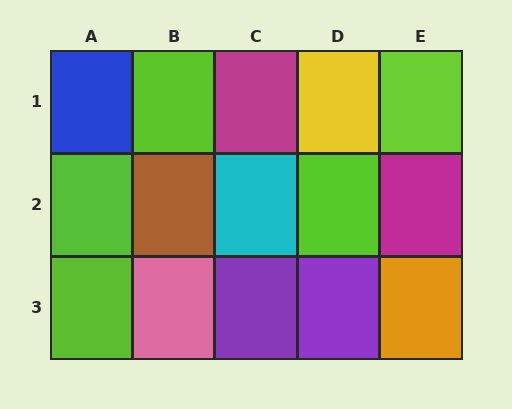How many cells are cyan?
1 cell is cyan.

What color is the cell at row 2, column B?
Brown.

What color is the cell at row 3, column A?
Lime.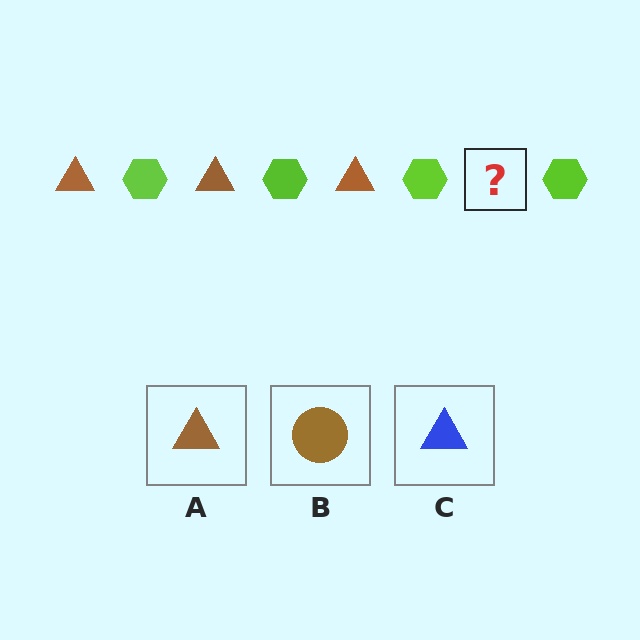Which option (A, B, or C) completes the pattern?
A.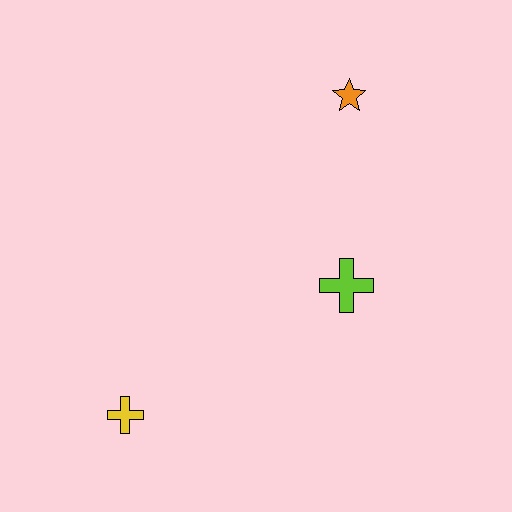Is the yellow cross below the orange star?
Yes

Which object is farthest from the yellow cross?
The orange star is farthest from the yellow cross.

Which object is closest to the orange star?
The lime cross is closest to the orange star.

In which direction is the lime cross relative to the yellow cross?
The lime cross is to the right of the yellow cross.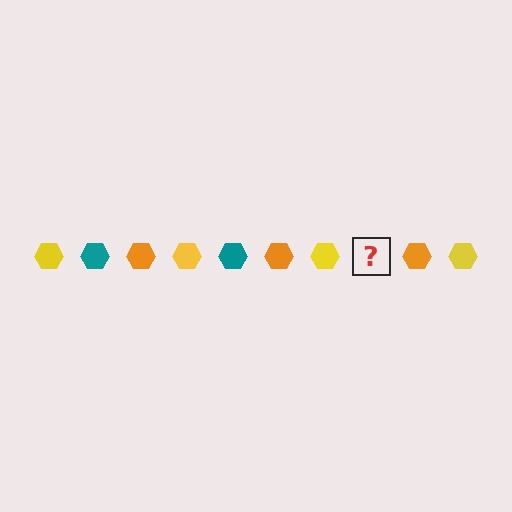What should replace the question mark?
The question mark should be replaced with a teal hexagon.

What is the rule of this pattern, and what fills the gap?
The rule is that the pattern cycles through yellow, teal, orange hexagons. The gap should be filled with a teal hexagon.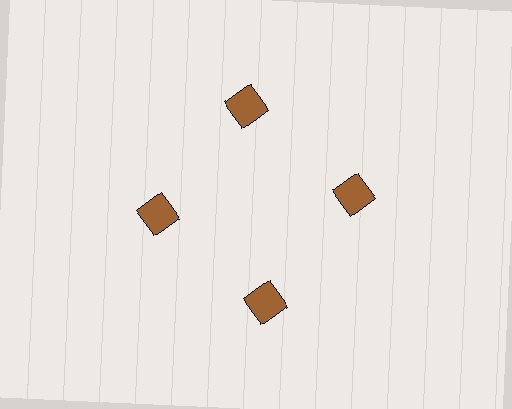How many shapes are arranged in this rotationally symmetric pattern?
There are 4 shapes, arranged in 4 groups of 1.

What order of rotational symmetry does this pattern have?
This pattern has 4-fold rotational symmetry.